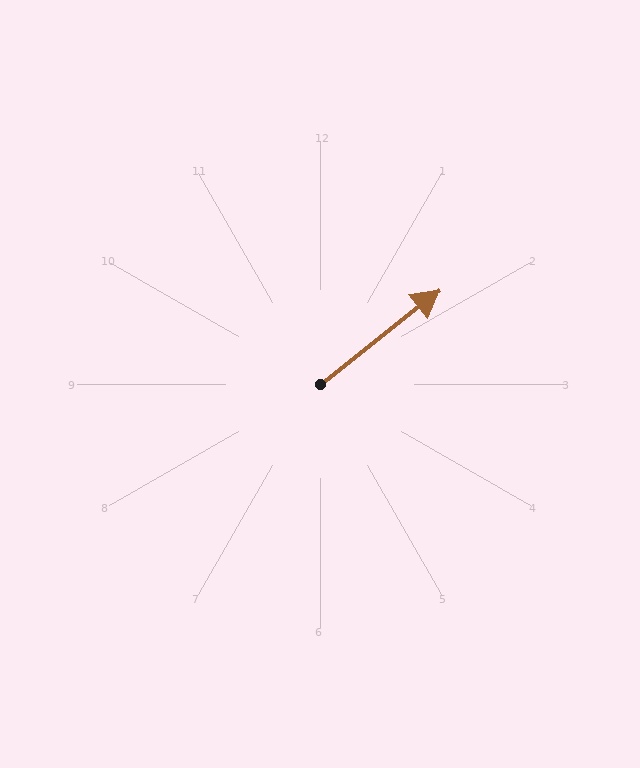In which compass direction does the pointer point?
Northeast.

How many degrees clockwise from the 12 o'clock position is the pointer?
Approximately 52 degrees.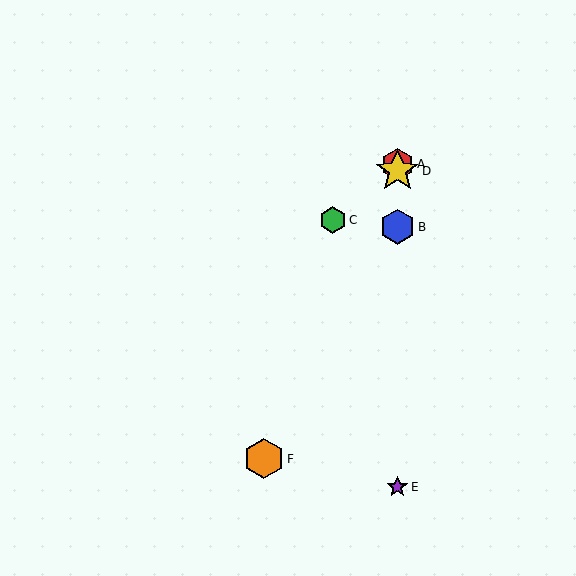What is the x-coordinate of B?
Object B is at x≈397.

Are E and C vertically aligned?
No, E is at x≈397 and C is at x≈333.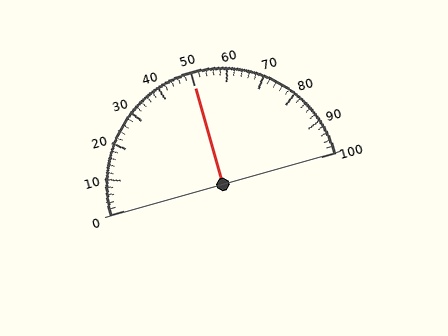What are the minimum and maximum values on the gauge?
The gauge ranges from 0 to 100.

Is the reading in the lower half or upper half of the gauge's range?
The reading is in the upper half of the range (0 to 100).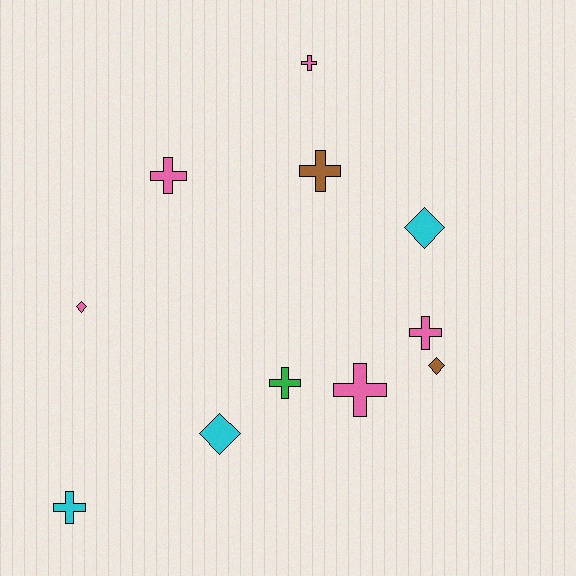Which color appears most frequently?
Pink, with 5 objects.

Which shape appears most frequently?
Cross, with 7 objects.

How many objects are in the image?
There are 11 objects.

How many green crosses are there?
There is 1 green cross.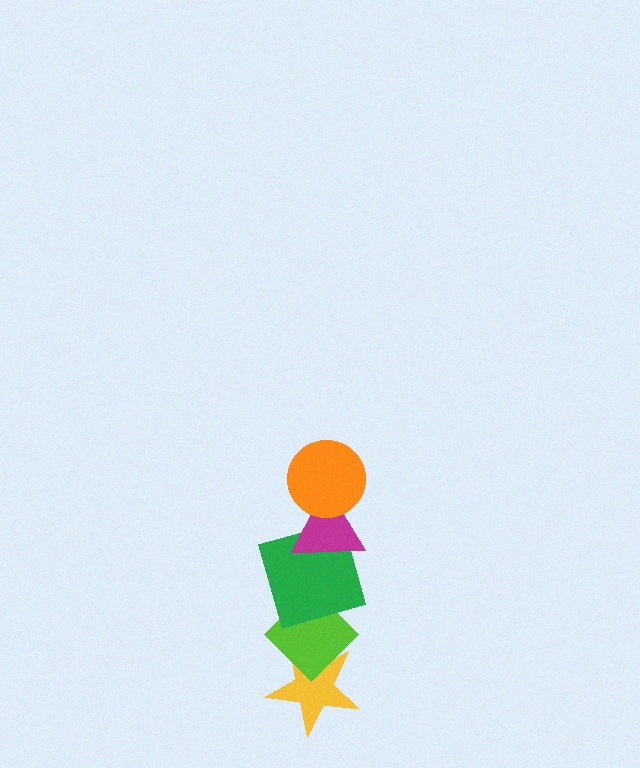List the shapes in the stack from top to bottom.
From top to bottom: the orange circle, the magenta triangle, the green square, the lime diamond, the yellow star.